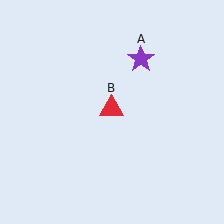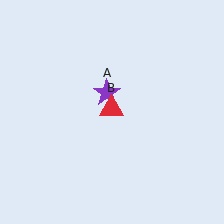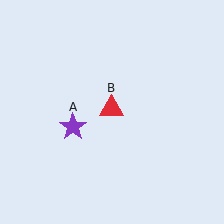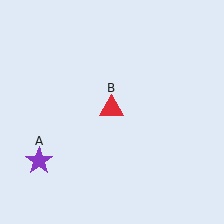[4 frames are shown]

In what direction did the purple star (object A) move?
The purple star (object A) moved down and to the left.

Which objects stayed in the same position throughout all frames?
Red triangle (object B) remained stationary.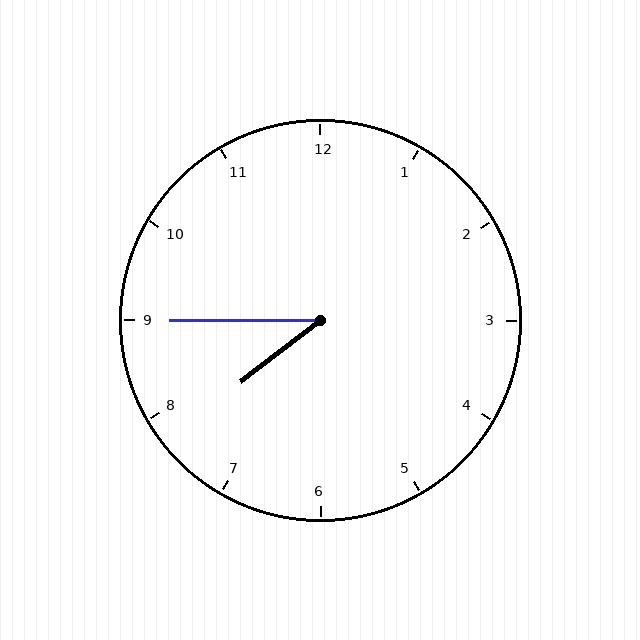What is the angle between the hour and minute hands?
Approximately 38 degrees.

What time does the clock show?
7:45.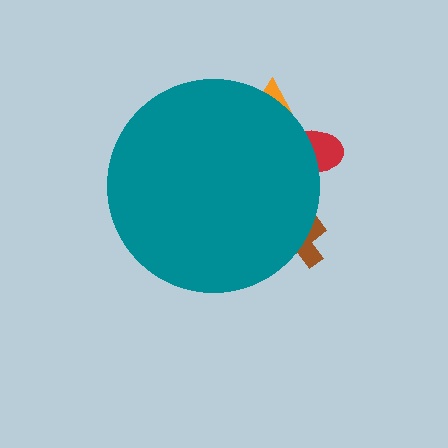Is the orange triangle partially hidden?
Yes, the orange triangle is partially hidden behind the teal circle.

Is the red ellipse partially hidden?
Yes, the red ellipse is partially hidden behind the teal circle.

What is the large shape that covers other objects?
A teal circle.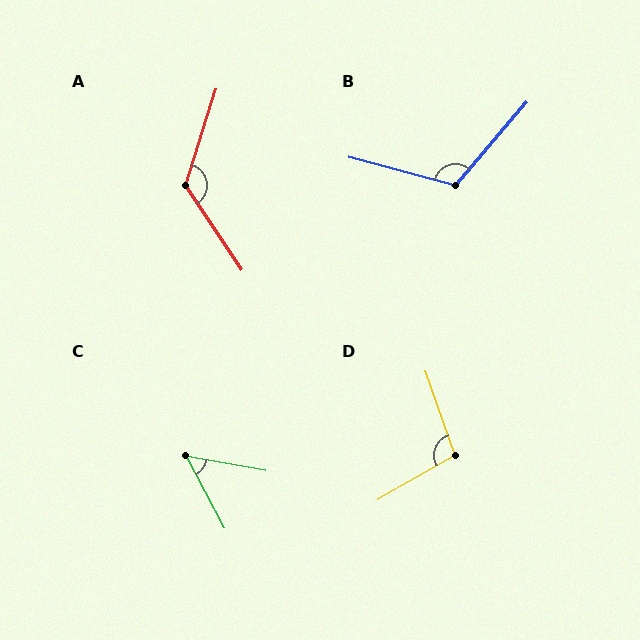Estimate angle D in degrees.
Approximately 101 degrees.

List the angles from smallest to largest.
C (52°), D (101°), B (116°), A (129°).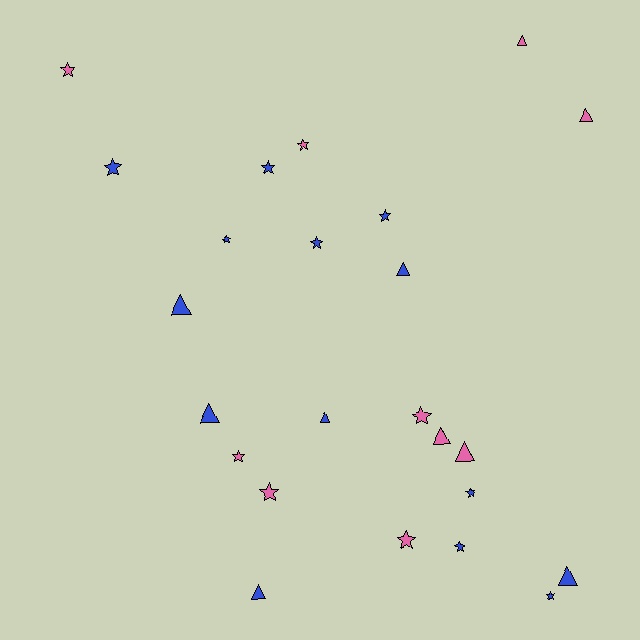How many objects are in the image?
There are 24 objects.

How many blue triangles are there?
There are 6 blue triangles.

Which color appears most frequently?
Blue, with 14 objects.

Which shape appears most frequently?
Star, with 14 objects.